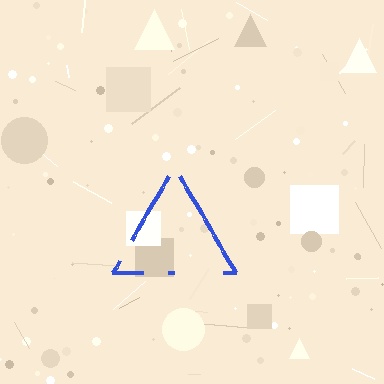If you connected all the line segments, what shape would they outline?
They would outline a triangle.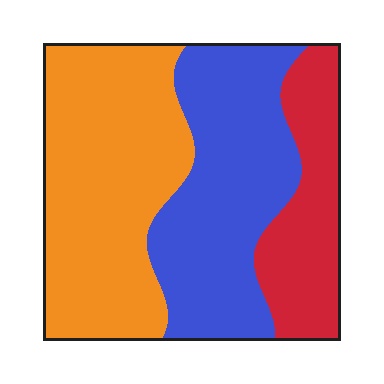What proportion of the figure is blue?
Blue takes up between a third and a half of the figure.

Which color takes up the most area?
Orange, at roughly 45%.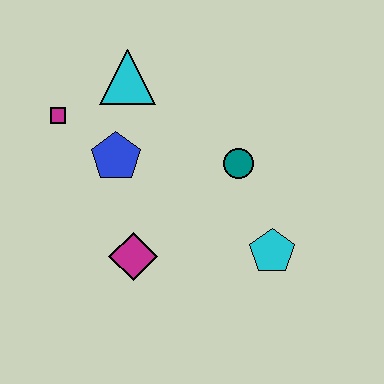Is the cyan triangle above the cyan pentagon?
Yes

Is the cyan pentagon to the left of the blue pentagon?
No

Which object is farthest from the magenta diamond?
The cyan triangle is farthest from the magenta diamond.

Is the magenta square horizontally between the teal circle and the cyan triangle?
No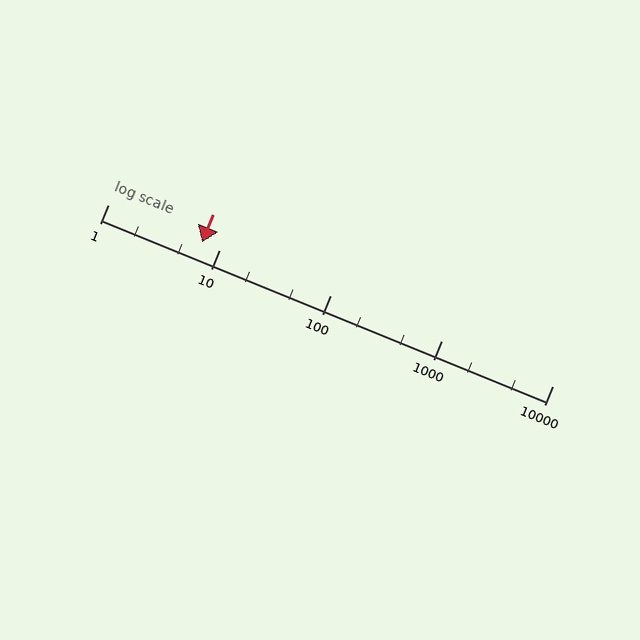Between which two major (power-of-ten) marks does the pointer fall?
The pointer is between 1 and 10.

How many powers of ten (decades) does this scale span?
The scale spans 4 decades, from 1 to 10000.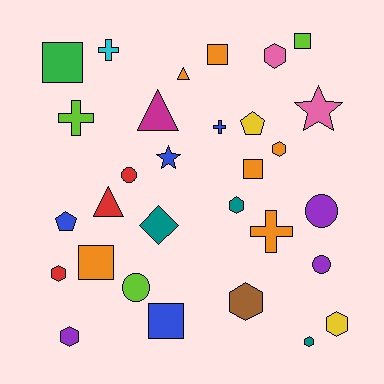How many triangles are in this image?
There are 3 triangles.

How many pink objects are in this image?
There are 2 pink objects.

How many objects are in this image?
There are 30 objects.